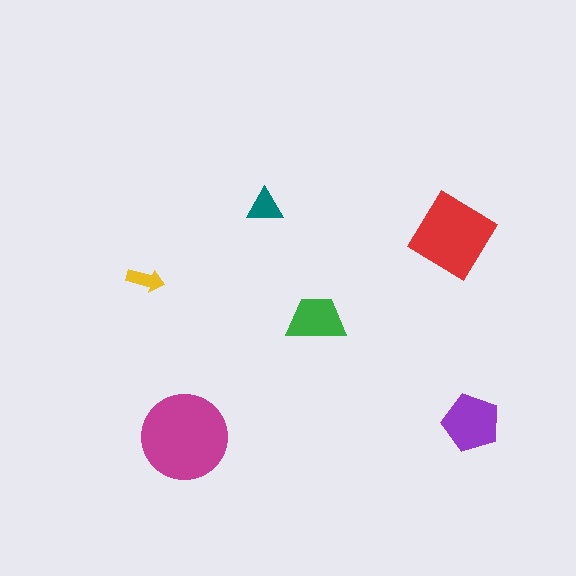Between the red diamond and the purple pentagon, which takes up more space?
The red diamond.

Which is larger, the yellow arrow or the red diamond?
The red diamond.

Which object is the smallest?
The yellow arrow.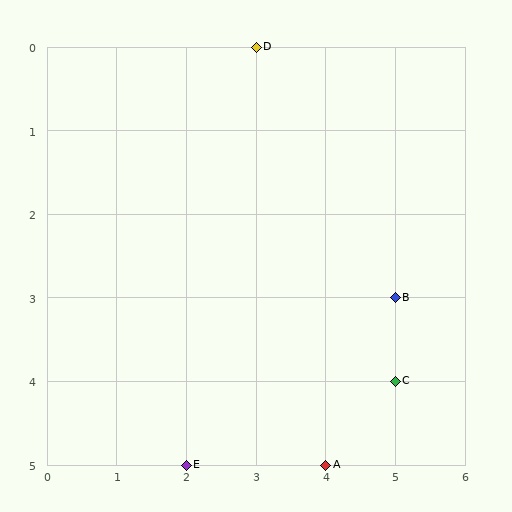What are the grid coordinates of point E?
Point E is at grid coordinates (2, 5).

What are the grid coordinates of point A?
Point A is at grid coordinates (4, 5).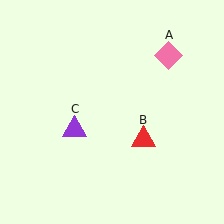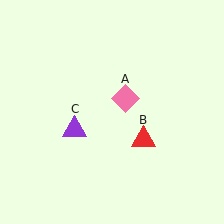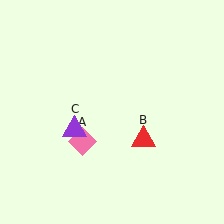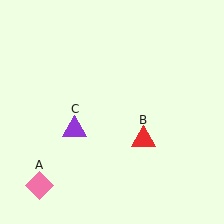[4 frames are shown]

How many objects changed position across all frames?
1 object changed position: pink diamond (object A).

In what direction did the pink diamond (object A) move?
The pink diamond (object A) moved down and to the left.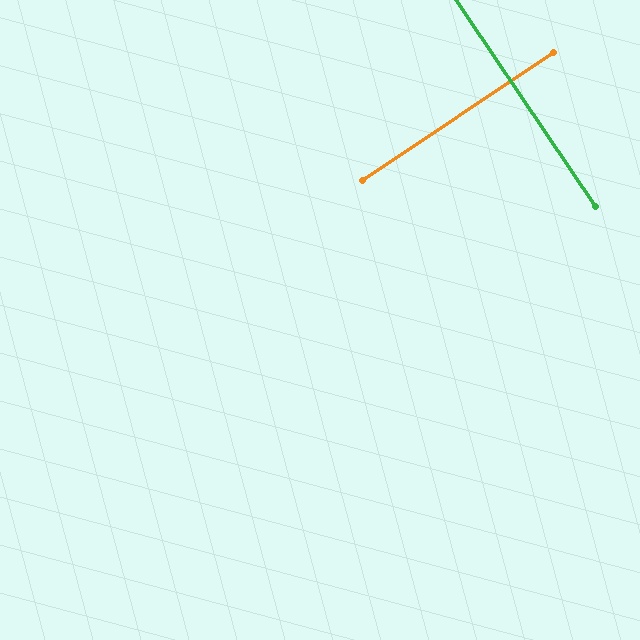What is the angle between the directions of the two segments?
Approximately 90 degrees.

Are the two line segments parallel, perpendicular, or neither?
Perpendicular — they meet at approximately 90°.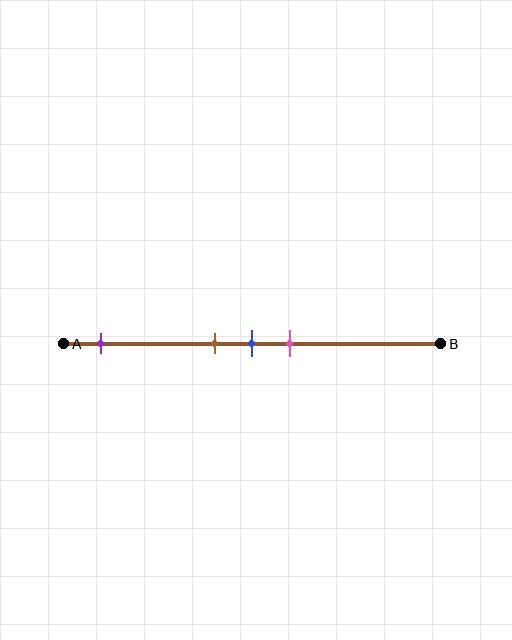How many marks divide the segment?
There are 4 marks dividing the segment.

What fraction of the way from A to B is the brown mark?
The brown mark is approximately 40% (0.4) of the way from A to B.